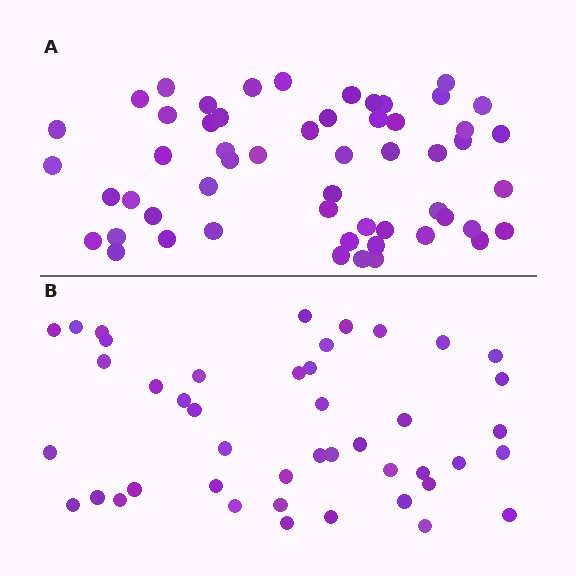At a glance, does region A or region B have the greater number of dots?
Region A (the top region) has more dots.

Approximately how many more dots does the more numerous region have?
Region A has roughly 12 or so more dots than region B.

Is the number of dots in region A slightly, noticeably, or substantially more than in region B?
Region A has noticeably more, but not dramatically so. The ratio is roughly 1.2 to 1.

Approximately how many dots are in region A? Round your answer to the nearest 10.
About 60 dots. (The exact count is 55, which rounds to 60.)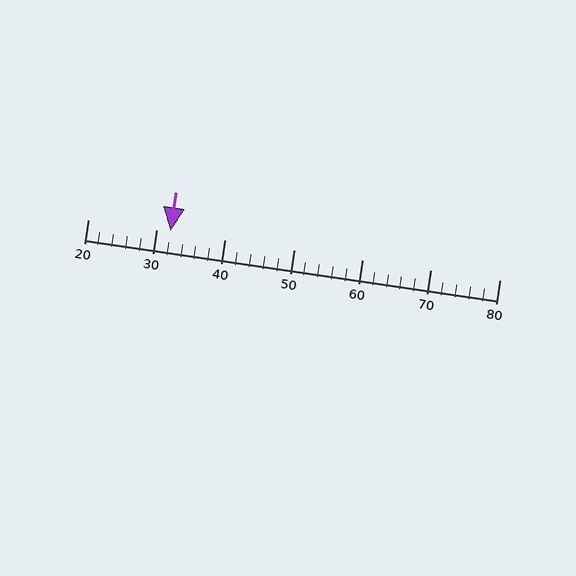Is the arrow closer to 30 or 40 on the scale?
The arrow is closer to 30.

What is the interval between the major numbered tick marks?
The major tick marks are spaced 10 units apart.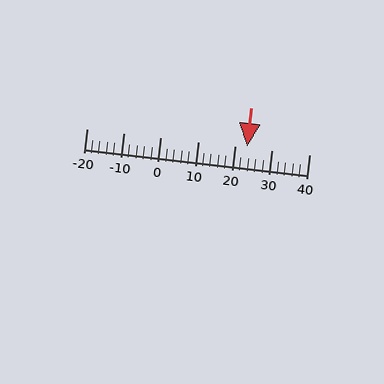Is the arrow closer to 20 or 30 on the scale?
The arrow is closer to 20.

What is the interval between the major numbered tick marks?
The major tick marks are spaced 10 units apart.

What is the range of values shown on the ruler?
The ruler shows values from -20 to 40.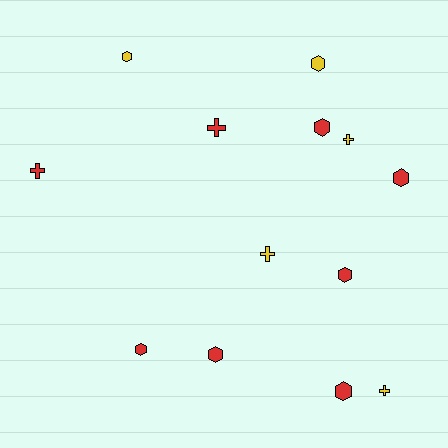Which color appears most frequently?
Red, with 8 objects.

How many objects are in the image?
There are 13 objects.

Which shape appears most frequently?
Hexagon, with 8 objects.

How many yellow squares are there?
There are no yellow squares.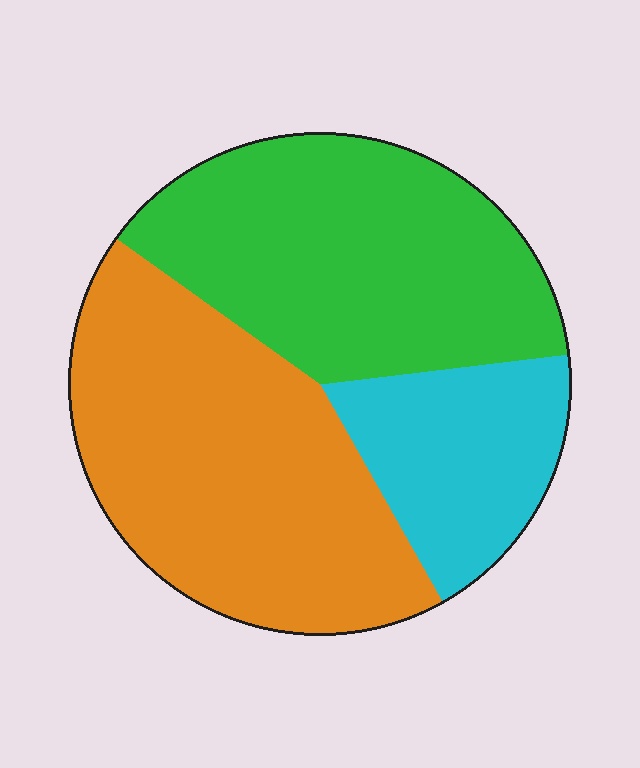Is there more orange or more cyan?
Orange.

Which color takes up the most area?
Orange, at roughly 45%.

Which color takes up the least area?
Cyan, at roughly 20%.